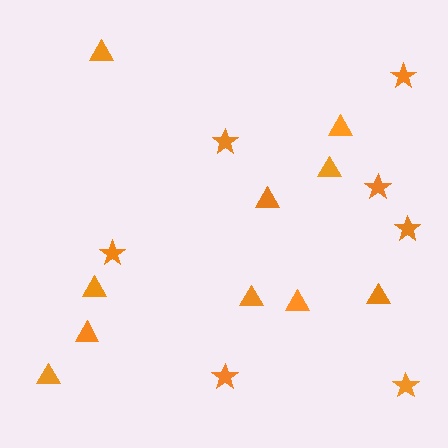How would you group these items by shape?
There are 2 groups: one group of triangles (10) and one group of stars (7).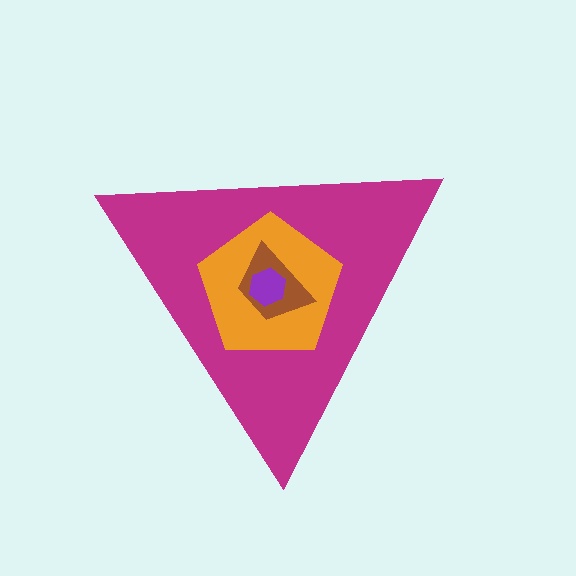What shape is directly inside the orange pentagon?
The brown trapezoid.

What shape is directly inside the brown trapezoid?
The purple hexagon.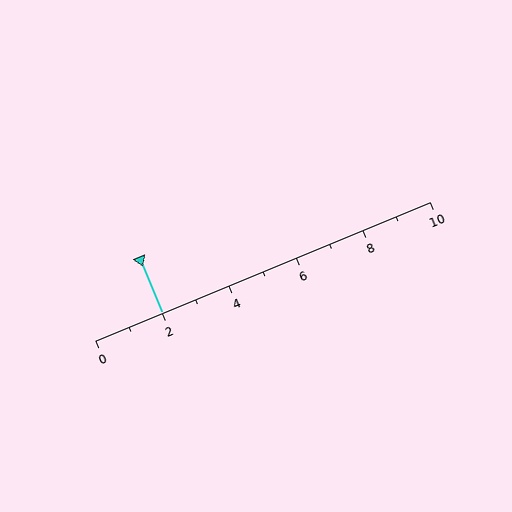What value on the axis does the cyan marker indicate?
The marker indicates approximately 2.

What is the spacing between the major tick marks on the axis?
The major ticks are spaced 2 apart.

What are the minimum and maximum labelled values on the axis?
The axis runs from 0 to 10.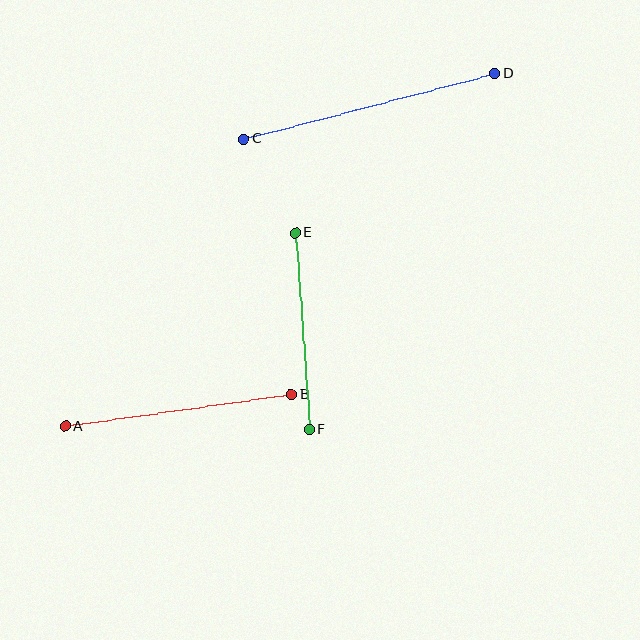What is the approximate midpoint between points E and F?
The midpoint is at approximately (302, 331) pixels.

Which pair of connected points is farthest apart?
Points C and D are farthest apart.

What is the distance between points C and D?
The distance is approximately 259 pixels.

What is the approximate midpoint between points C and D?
The midpoint is at approximately (369, 106) pixels.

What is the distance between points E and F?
The distance is approximately 197 pixels.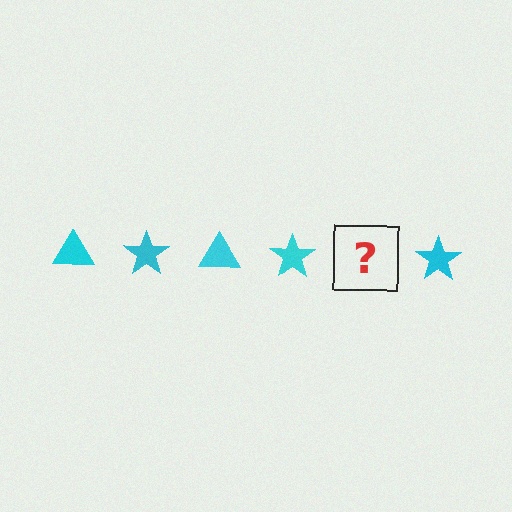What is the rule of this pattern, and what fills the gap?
The rule is that the pattern cycles through triangle, star shapes in cyan. The gap should be filled with a cyan triangle.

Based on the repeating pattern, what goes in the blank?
The blank should be a cyan triangle.